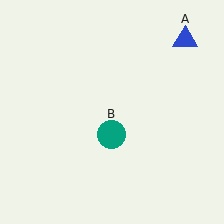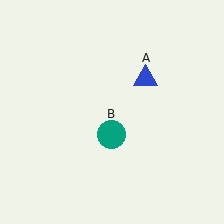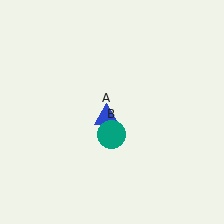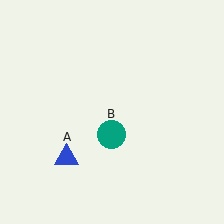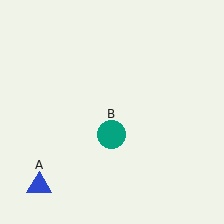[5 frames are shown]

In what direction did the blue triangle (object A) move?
The blue triangle (object A) moved down and to the left.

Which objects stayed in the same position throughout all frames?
Teal circle (object B) remained stationary.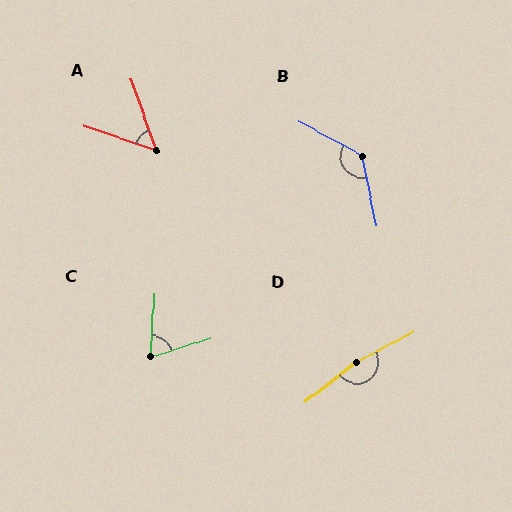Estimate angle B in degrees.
Approximately 129 degrees.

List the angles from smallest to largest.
A (51°), C (69°), B (129°), D (169°).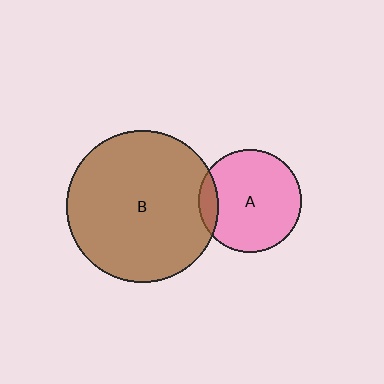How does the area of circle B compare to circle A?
Approximately 2.2 times.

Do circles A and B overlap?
Yes.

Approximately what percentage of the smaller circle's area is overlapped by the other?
Approximately 10%.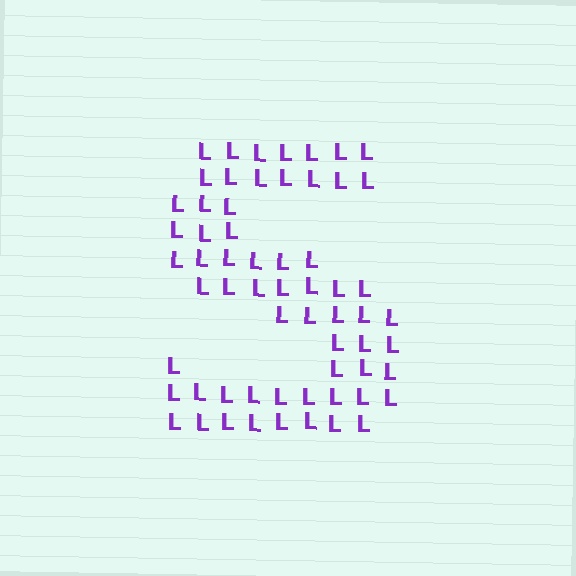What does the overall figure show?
The overall figure shows the letter S.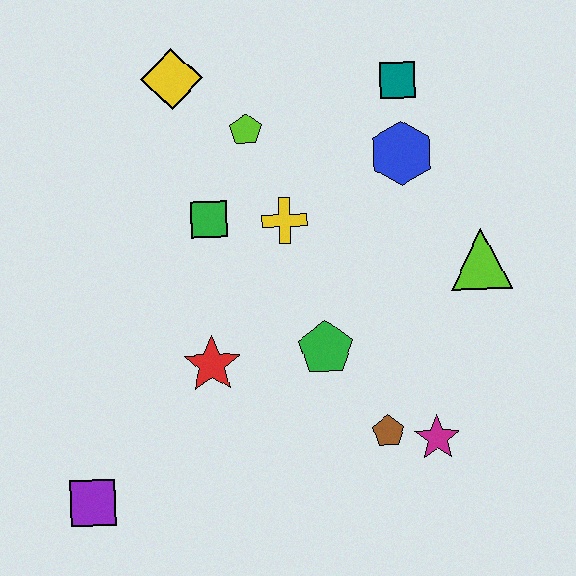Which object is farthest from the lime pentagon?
The purple square is farthest from the lime pentagon.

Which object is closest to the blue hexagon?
The teal square is closest to the blue hexagon.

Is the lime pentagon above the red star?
Yes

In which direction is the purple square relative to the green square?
The purple square is below the green square.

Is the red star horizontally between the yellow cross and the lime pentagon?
No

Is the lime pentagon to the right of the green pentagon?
No